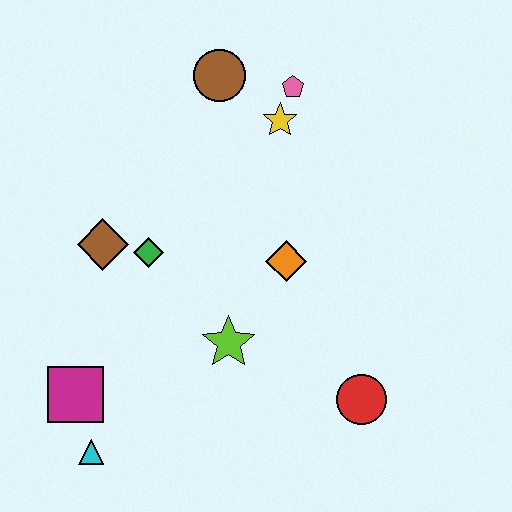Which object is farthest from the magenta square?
The pink pentagon is farthest from the magenta square.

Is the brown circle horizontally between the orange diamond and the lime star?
No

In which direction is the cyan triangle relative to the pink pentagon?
The cyan triangle is below the pink pentagon.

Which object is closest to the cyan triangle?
The magenta square is closest to the cyan triangle.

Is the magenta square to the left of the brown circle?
Yes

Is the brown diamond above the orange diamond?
Yes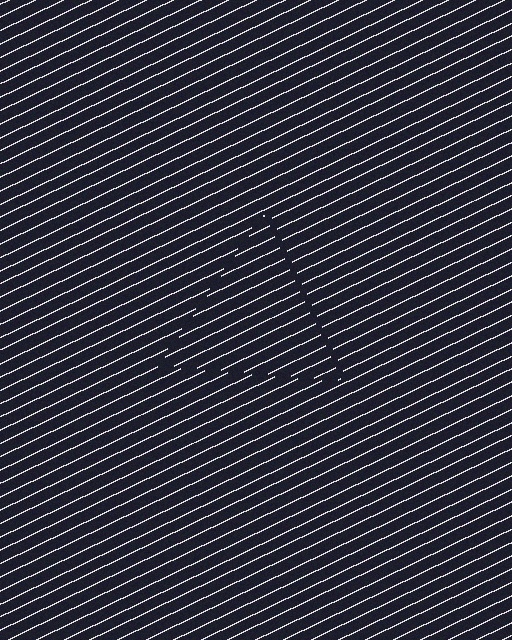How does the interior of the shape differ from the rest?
The interior of the shape contains the same grating, shifted by half a period — the contour is defined by the phase discontinuity where line-ends from the inner and outer gratings abut.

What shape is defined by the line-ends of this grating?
An illusory triangle. The interior of the shape contains the same grating, shifted by half a period — the contour is defined by the phase discontinuity where line-ends from the inner and outer gratings abut.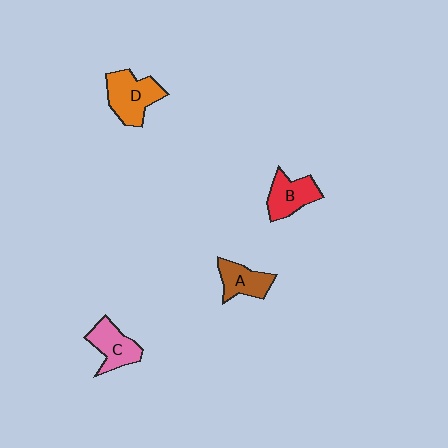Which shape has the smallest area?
Shape A (brown).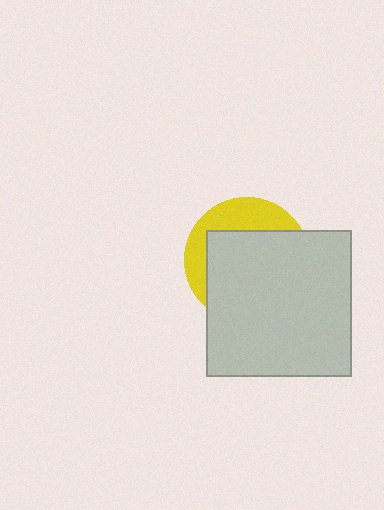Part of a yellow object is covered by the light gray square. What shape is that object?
It is a circle.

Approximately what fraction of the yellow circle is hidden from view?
Roughly 69% of the yellow circle is hidden behind the light gray square.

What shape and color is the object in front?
The object in front is a light gray square.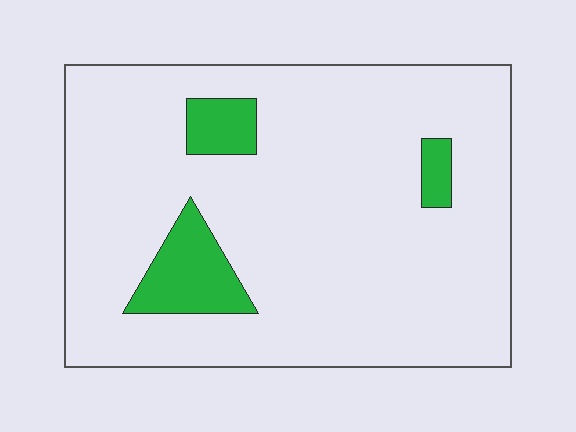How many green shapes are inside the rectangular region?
3.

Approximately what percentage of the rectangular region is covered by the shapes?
Approximately 10%.